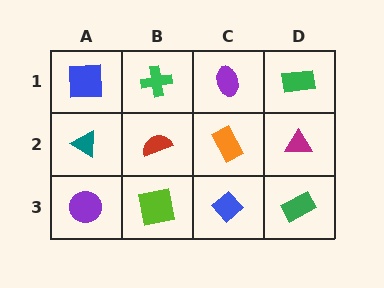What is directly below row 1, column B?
A red semicircle.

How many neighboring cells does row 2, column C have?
4.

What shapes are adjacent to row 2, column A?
A blue square (row 1, column A), a purple circle (row 3, column A), a red semicircle (row 2, column B).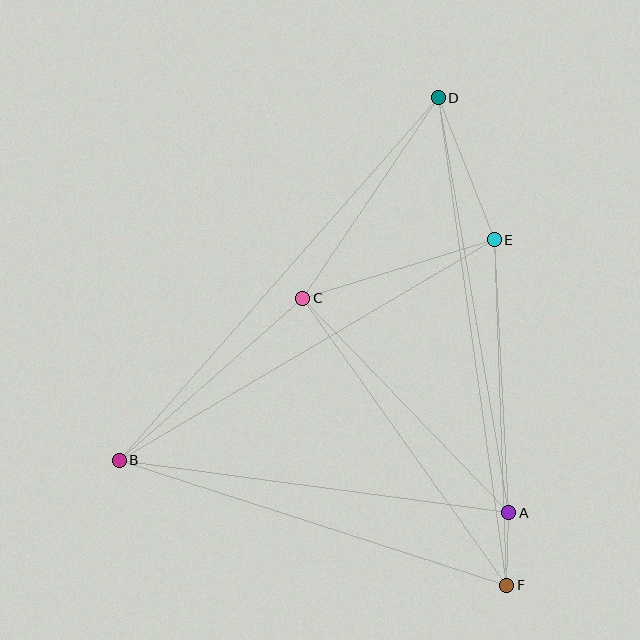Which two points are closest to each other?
Points A and F are closest to each other.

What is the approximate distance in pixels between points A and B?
The distance between A and B is approximately 393 pixels.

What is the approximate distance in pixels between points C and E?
The distance between C and E is approximately 200 pixels.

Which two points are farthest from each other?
Points D and F are farthest from each other.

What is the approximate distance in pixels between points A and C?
The distance between A and C is approximately 297 pixels.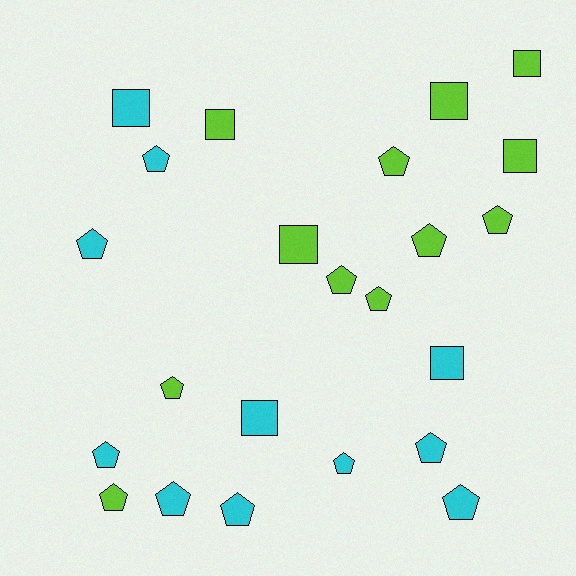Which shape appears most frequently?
Pentagon, with 15 objects.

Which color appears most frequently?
Lime, with 12 objects.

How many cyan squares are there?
There are 3 cyan squares.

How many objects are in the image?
There are 23 objects.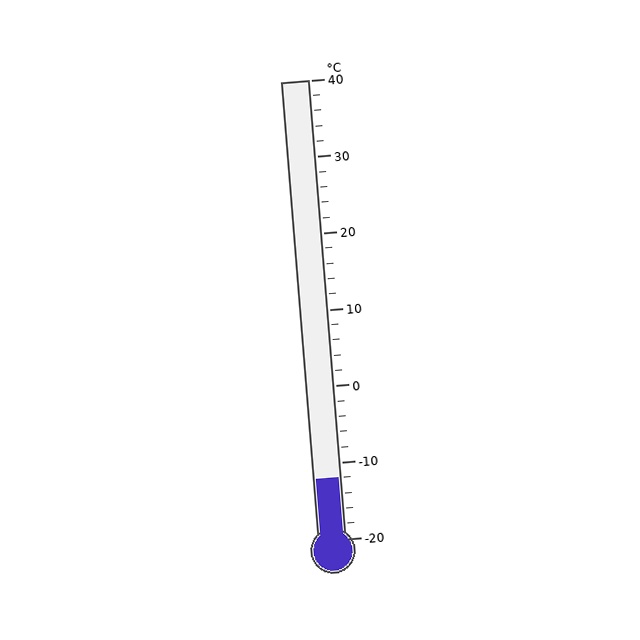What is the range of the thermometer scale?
The thermometer scale ranges from -20°C to 40°C.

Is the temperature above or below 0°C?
The temperature is below 0°C.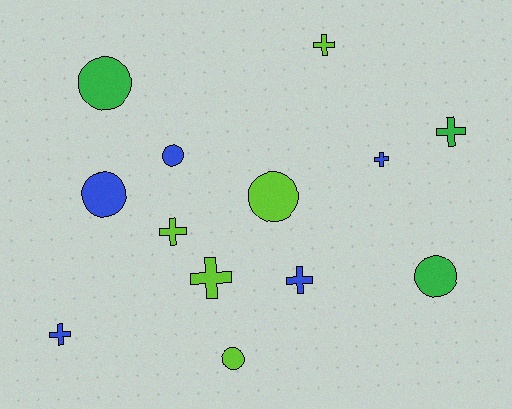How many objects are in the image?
There are 13 objects.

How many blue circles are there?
There are 2 blue circles.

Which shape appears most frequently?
Cross, with 7 objects.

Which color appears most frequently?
Blue, with 5 objects.